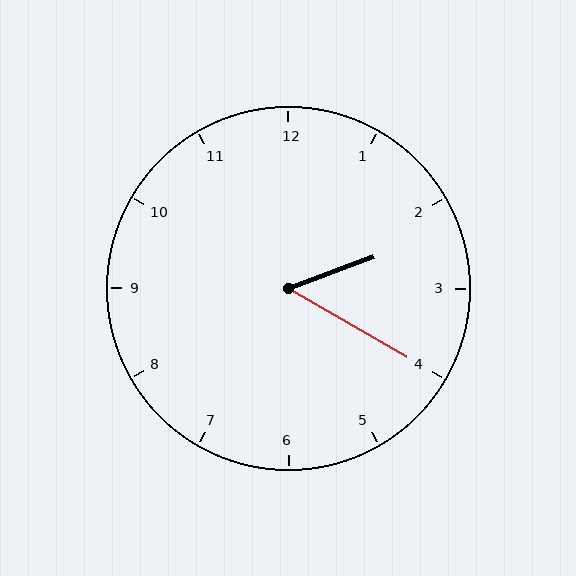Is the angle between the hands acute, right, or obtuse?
It is acute.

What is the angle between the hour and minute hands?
Approximately 50 degrees.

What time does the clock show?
2:20.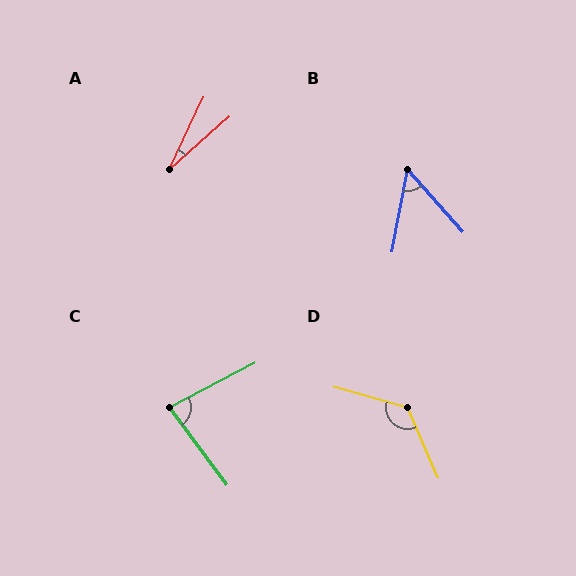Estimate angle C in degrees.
Approximately 82 degrees.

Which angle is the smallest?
A, at approximately 23 degrees.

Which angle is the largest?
D, at approximately 129 degrees.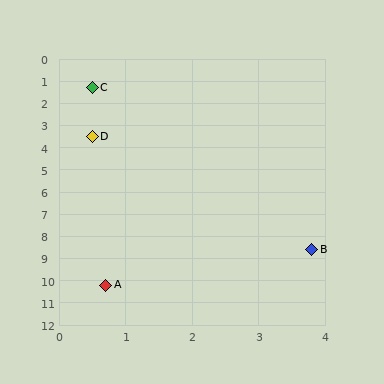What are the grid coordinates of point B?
Point B is at approximately (3.8, 8.6).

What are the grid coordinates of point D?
Point D is at approximately (0.5, 3.5).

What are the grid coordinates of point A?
Point A is at approximately (0.7, 10.2).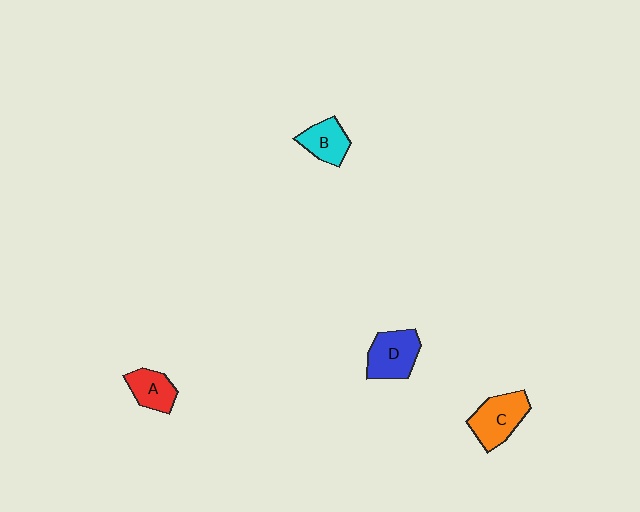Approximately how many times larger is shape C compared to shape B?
Approximately 1.4 times.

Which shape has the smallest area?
Shape A (red).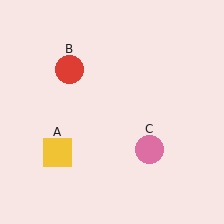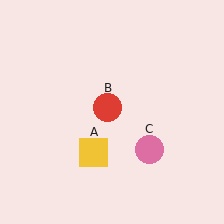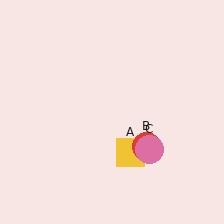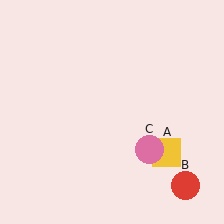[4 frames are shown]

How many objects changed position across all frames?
2 objects changed position: yellow square (object A), red circle (object B).